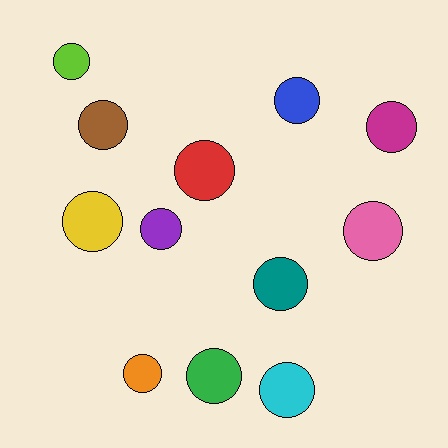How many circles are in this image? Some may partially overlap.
There are 12 circles.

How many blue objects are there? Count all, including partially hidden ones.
There is 1 blue object.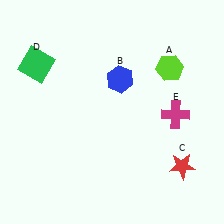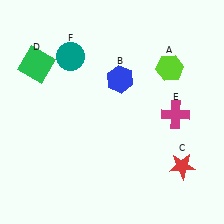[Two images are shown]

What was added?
A teal circle (F) was added in Image 2.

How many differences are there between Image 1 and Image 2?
There is 1 difference between the two images.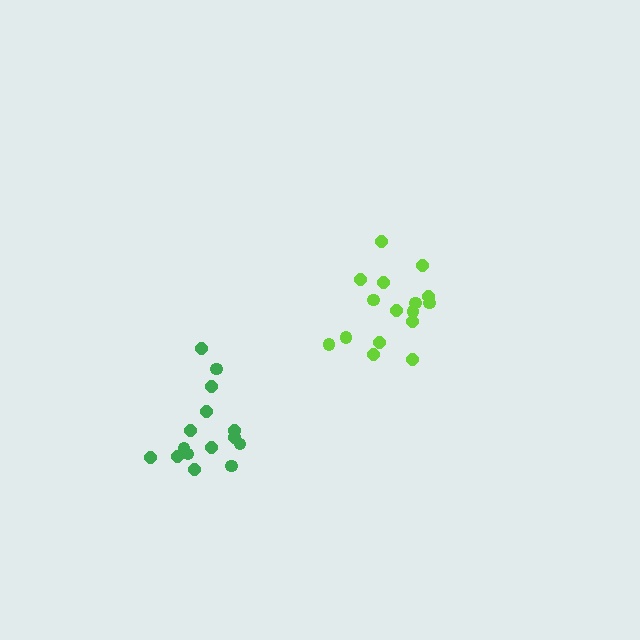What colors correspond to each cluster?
The clusters are colored: lime, green.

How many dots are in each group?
Group 1: 16 dots, Group 2: 15 dots (31 total).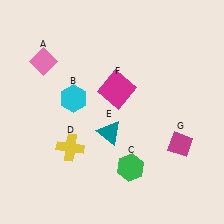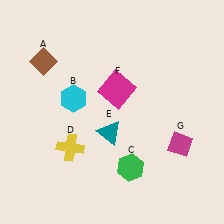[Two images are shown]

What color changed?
The diamond (A) changed from pink in Image 1 to brown in Image 2.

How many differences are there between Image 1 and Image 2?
There is 1 difference between the two images.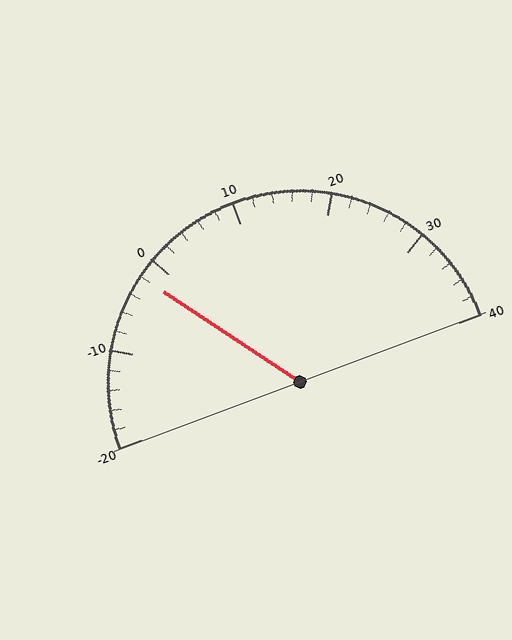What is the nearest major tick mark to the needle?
The nearest major tick mark is 0.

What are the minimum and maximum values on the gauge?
The gauge ranges from -20 to 40.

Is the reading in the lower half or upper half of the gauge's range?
The reading is in the lower half of the range (-20 to 40).